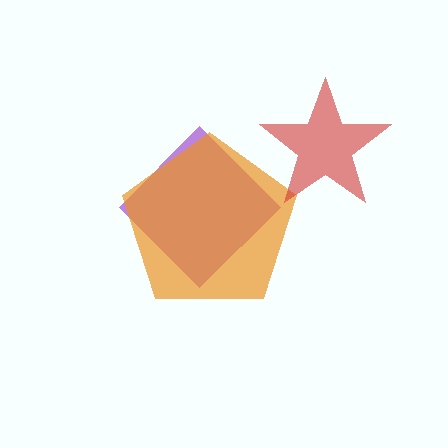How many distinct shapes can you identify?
There are 3 distinct shapes: a purple diamond, an orange pentagon, a red star.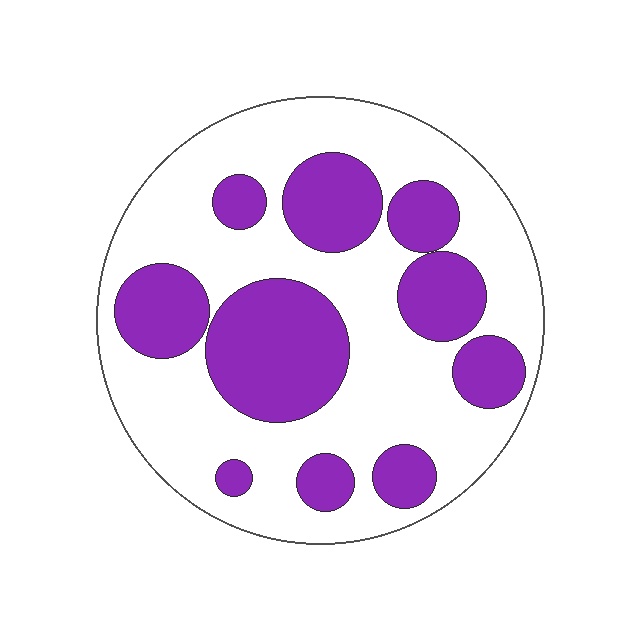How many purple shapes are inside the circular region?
10.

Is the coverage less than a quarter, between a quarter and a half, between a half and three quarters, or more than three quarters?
Between a quarter and a half.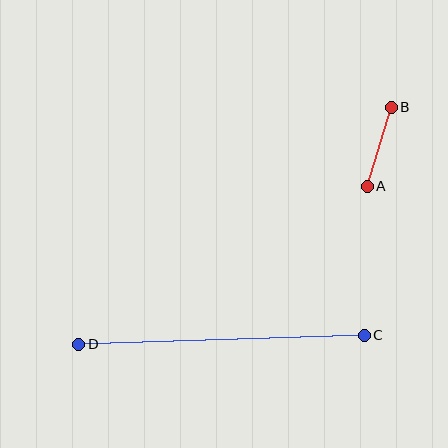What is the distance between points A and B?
The distance is approximately 82 pixels.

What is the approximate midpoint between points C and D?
The midpoint is at approximately (222, 340) pixels.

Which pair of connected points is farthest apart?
Points C and D are farthest apart.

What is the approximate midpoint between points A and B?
The midpoint is at approximately (379, 147) pixels.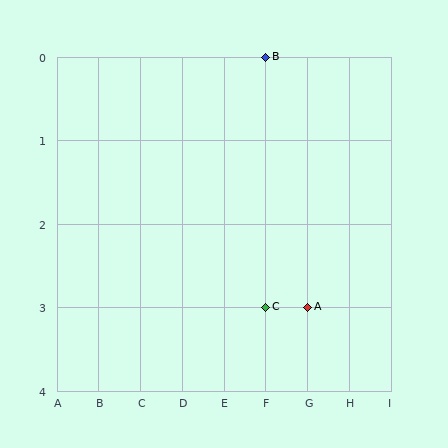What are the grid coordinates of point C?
Point C is at grid coordinates (F, 3).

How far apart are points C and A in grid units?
Points C and A are 1 column apart.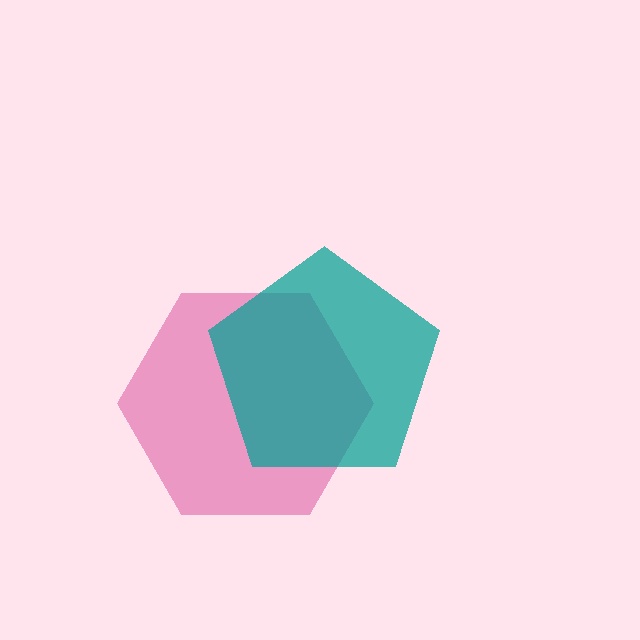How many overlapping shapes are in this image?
There are 2 overlapping shapes in the image.